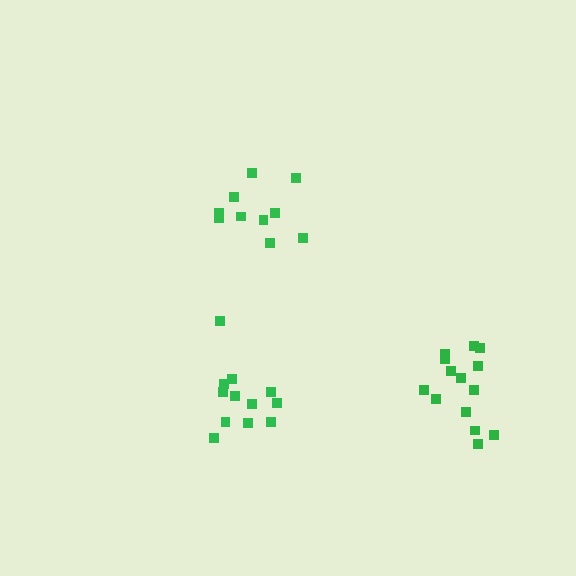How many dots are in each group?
Group 1: 12 dots, Group 2: 14 dots, Group 3: 10 dots (36 total).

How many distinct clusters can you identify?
There are 3 distinct clusters.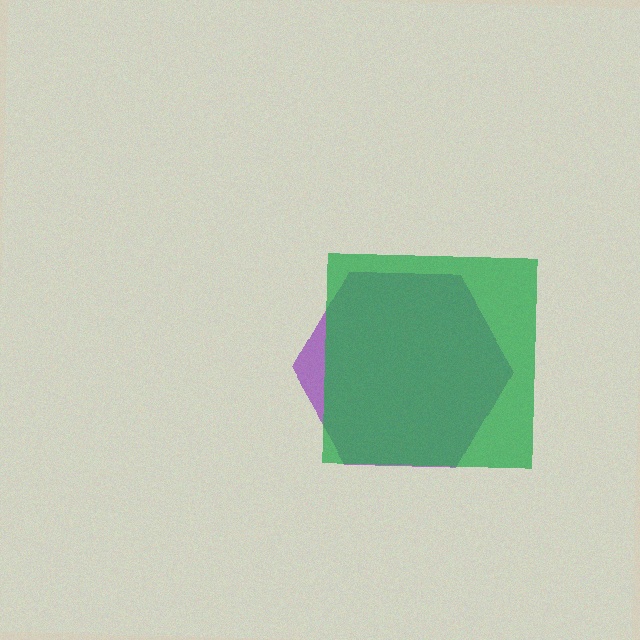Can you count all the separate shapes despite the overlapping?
Yes, there are 2 separate shapes.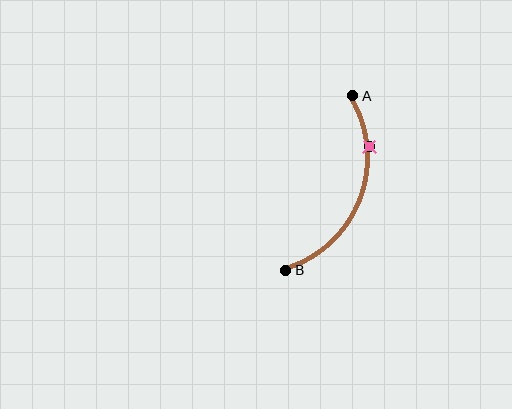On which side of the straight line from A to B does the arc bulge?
The arc bulges to the right of the straight line connecting A and B.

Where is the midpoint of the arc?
The arc midpoint is the point on the curve farthest from the straight line joining A and B. It sits to the right of that line.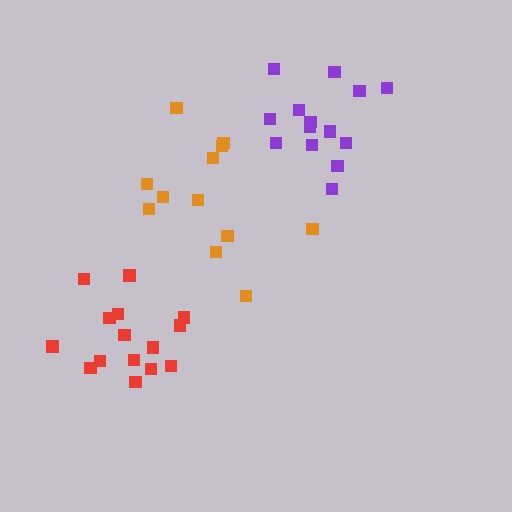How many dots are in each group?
Group 1: 12 dots, Group 2: 15 dots, Group 3: 14 dots (41 total).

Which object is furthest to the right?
The purple cluster is rightmost.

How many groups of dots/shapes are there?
There are 3 groups.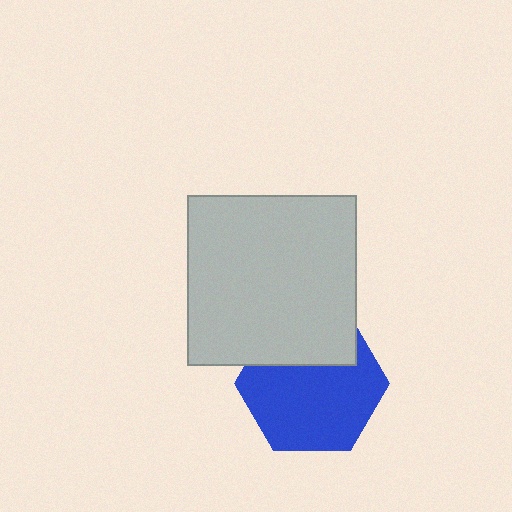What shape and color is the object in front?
The object in front is a light gray square.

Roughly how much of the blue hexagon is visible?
Most of it is visible (roughly 69%).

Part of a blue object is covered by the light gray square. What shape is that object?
It is a hexagon.